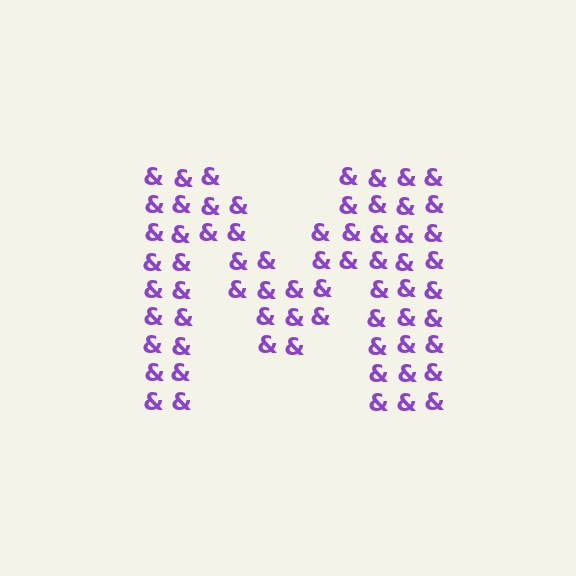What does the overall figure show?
The overall figure shows the letter M.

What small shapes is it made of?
It is made of small ampersands.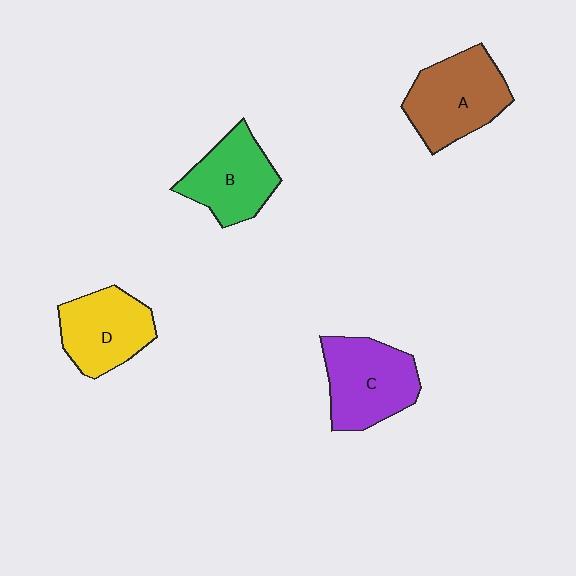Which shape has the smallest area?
Shape B (green).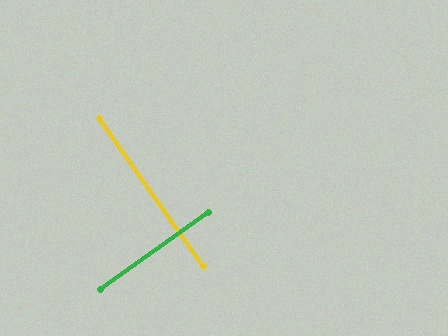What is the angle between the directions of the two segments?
Approximately 90 degrees.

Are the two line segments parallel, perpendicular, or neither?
Perpendicular — they meet at approximately 90°.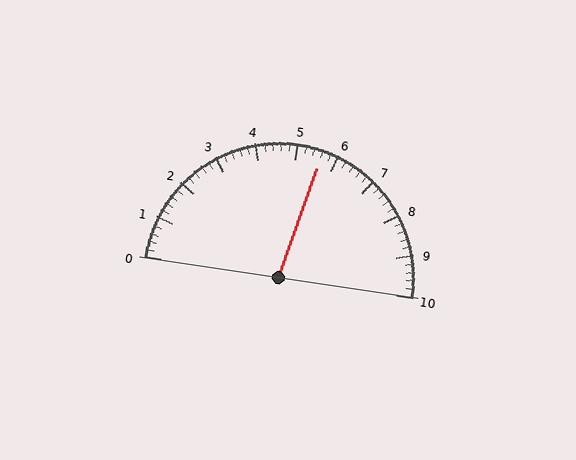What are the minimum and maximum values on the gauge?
The gauge ranges from 0 to 10.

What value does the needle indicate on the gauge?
The needle indicates approximately 5.6.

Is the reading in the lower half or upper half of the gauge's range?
The reading is in the upper half of the range (0 to 10).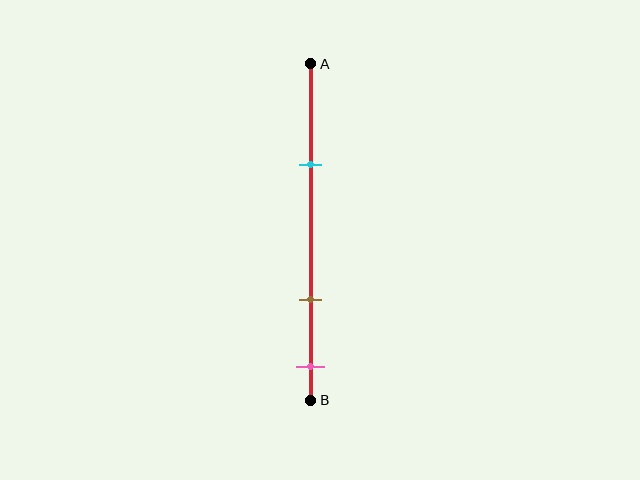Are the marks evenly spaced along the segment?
No, the marks are not evenly spaced.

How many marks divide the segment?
There are 3 marks dividing the segment.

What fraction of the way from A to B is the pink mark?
The pink mark is approximately 90% (0.9) of the way from A to B.